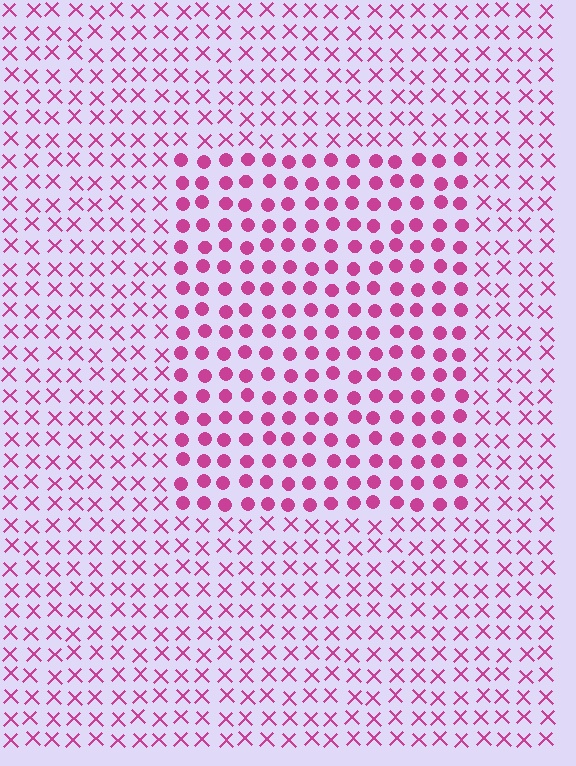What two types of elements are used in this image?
The image uses circles inside the rectangle region and X marks outside it.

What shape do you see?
I see a rectangle.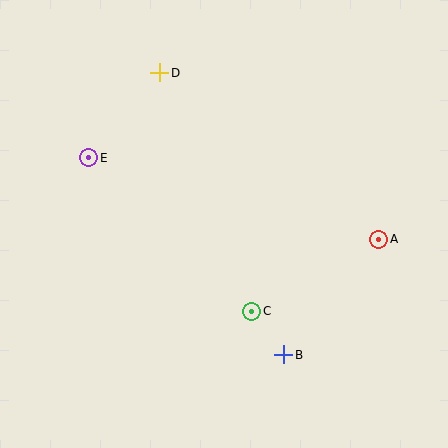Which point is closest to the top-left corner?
Point D is closest to the top-left corner.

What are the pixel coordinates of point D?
Point D is at (160, 73).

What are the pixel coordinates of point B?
Point B is at (284, 355).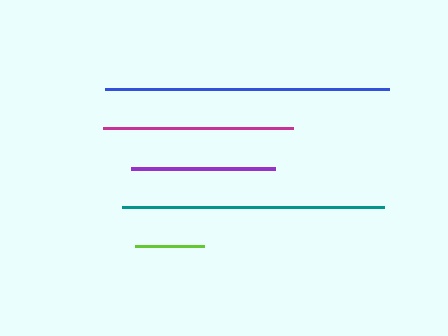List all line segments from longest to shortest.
From longest to shortest: blue, teal, magenta, purple, lime.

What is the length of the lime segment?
The lime segment is approximately 70 pixels long.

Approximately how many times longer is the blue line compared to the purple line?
The blue line is approximately 2.0 times the length of the purple line.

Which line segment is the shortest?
The lime line is the shortest at approximately 70 pixels.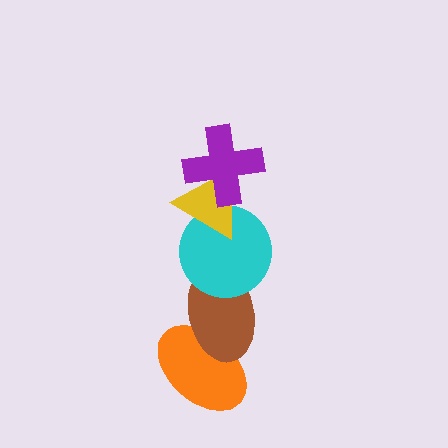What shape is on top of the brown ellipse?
The cyan circle is on top of the brown ellipse.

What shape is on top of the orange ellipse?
The brown ellipse is on top of the orange ellipse.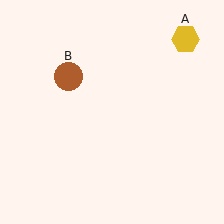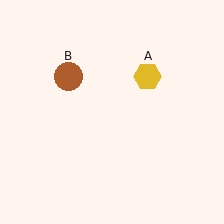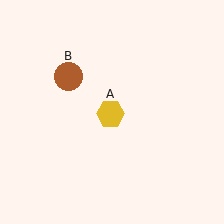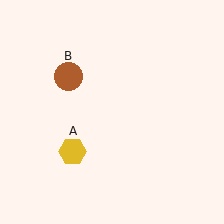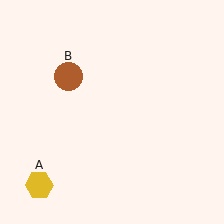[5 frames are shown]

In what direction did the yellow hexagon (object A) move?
The yellow hexagon (object A) moved down and to the left.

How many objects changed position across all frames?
1 object changed position: yellow hexagon (object A).